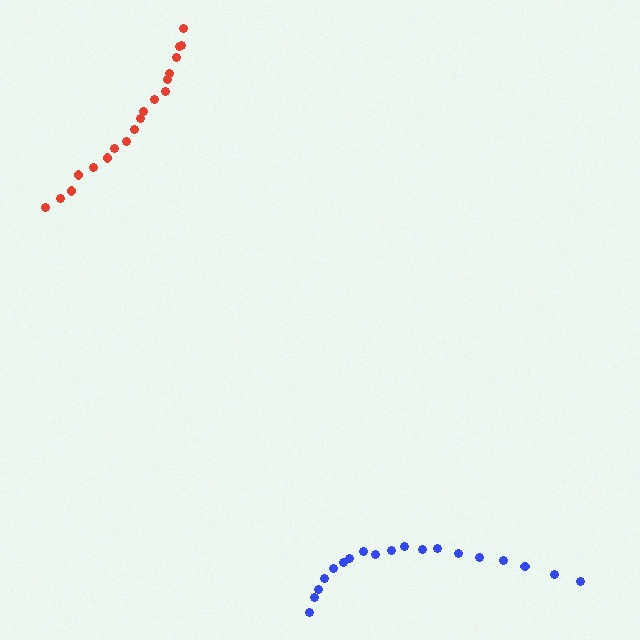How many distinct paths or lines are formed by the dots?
There are 2 distinct paths.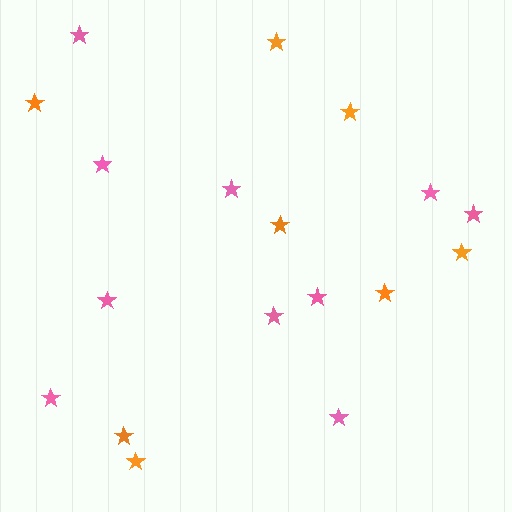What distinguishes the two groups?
There are 2 groups: one group of orange stars (8) and one group of pink stars (10).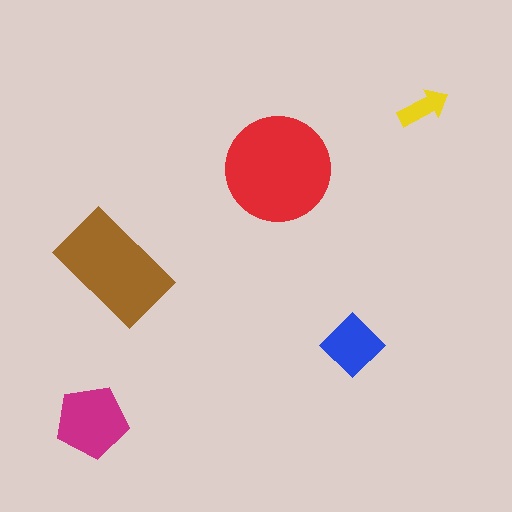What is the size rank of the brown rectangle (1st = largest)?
2nd.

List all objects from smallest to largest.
The yellow arrow, the blue diamond, the magenta pentagon, the brown rectangle, the red circle.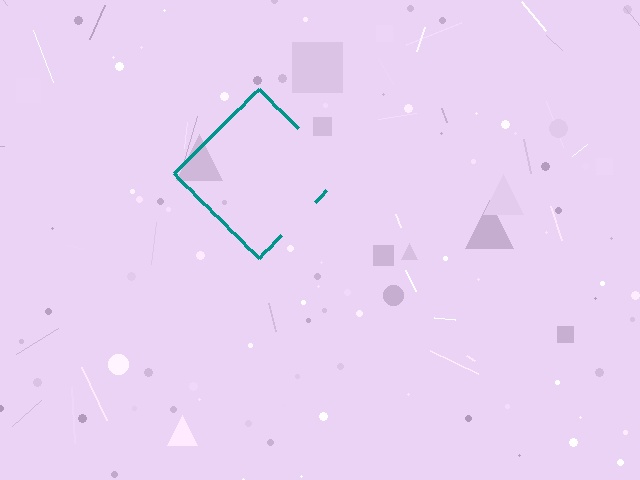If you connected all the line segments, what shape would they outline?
They would outline a diamond.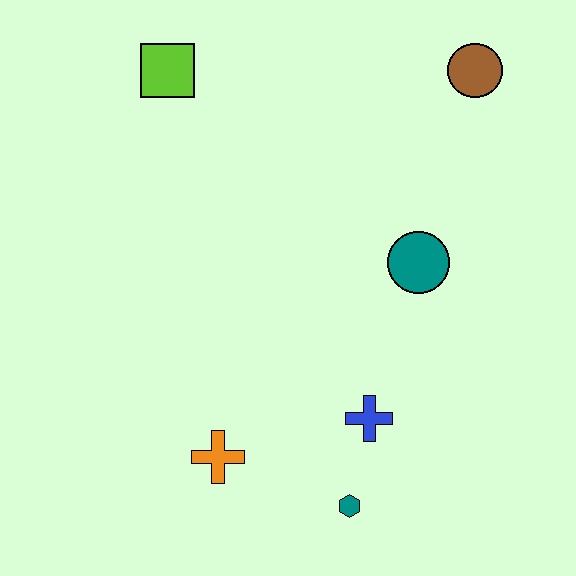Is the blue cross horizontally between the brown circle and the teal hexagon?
Yes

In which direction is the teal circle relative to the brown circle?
The teal circle is below the brown circle.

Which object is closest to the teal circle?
The blue cross is closest to the teal circle.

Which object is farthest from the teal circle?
The lime square is farthest from the teal circle.